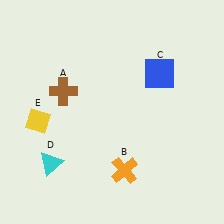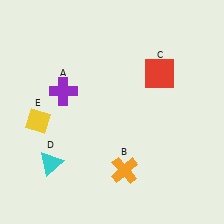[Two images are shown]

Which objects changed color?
A changed from brown to purple. C changed from blue to red.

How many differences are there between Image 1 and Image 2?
There are 2 differences between the two images.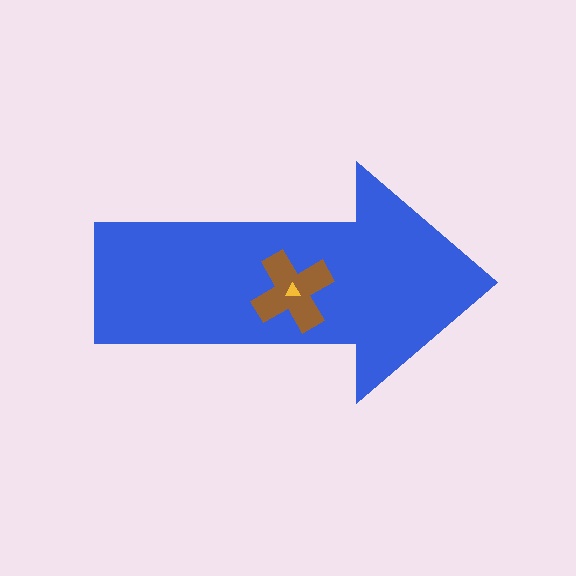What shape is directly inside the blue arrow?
The brown cross.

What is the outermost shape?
The blue arrow.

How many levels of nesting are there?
3.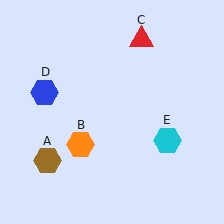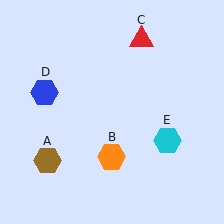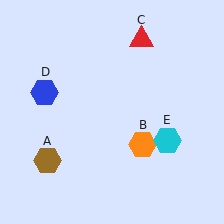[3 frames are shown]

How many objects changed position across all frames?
1 object changed position: orange hexagon (object B).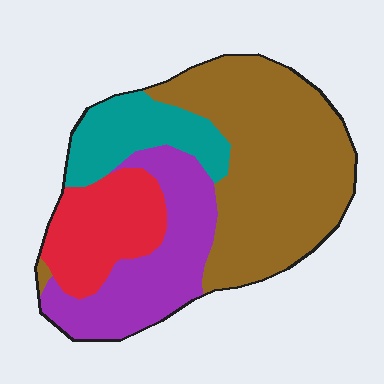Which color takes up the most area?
Brown, at roughly 45%.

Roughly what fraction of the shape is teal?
Teal takes up about one eighth (1/8) of the shape.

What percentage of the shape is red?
Red covers around 15% of the shape.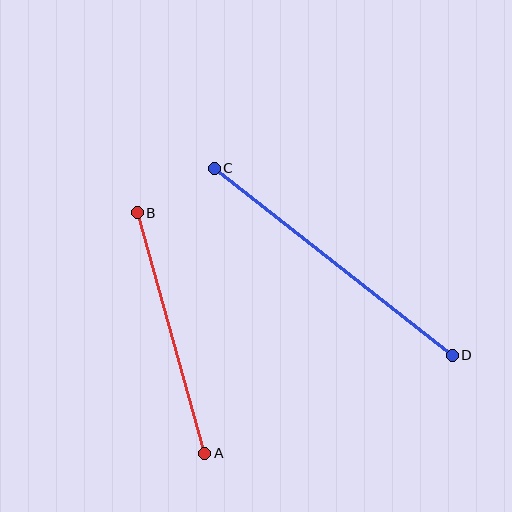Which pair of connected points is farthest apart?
Points C and D are farthest apart.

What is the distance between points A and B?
The distance is approximately 250 pixels.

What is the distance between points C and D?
The distance is approximately 303 pixels.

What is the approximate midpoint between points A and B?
The midpoint is at approximately (171, 333) pixels.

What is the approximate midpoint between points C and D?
The midpoint is at approximately (333, 262) pixels.